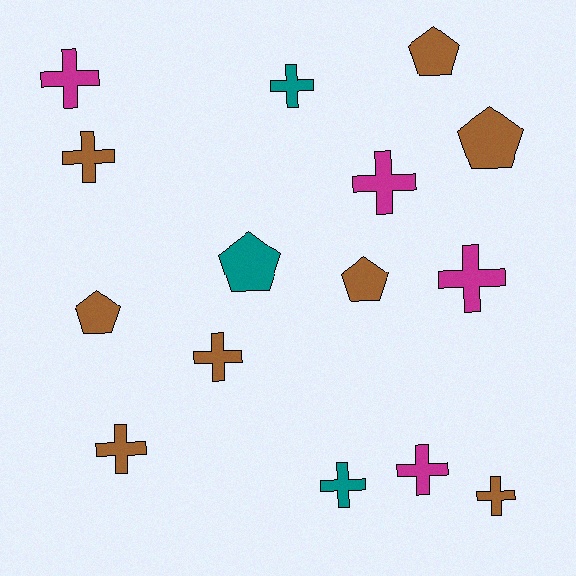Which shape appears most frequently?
Cross, with 10 objects.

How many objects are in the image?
There are 15 objects.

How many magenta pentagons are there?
There are no magenta pentagons.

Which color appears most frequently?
Brown, with 8 objects.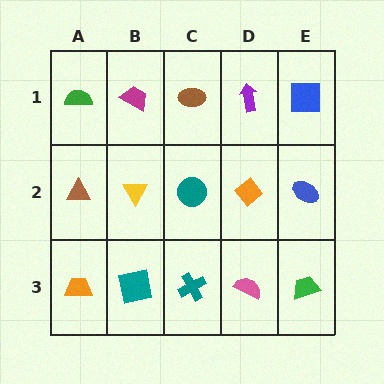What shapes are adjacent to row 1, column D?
An orange diamond (row 2, column D), a brown ellipse (row 1, column C), a blue square (row 1, column E).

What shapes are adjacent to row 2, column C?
A brown ellipse (row 1, column C), a teal cross (row 3, column C), a yellow triangle (row 2, column B), an orange diamond (row 2, column D).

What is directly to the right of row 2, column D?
A blue ellipse.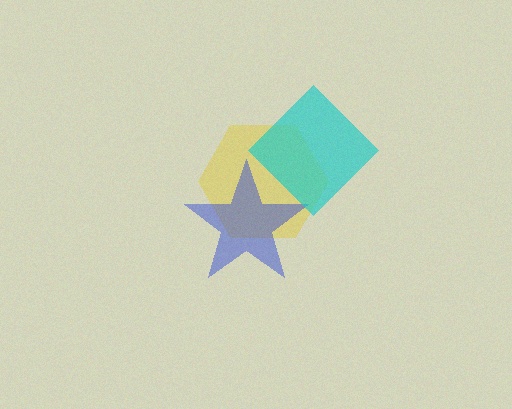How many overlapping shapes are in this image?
There are 3 overlapping shapes in the image.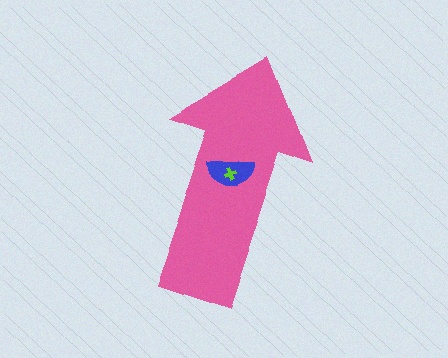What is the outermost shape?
The pink arrow.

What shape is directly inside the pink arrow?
The blue semicircle.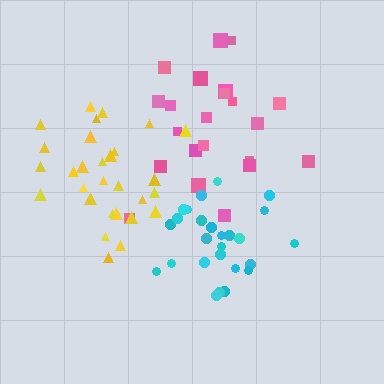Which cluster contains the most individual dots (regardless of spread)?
Yellow (29).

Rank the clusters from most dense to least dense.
cyan, yellow, pink.